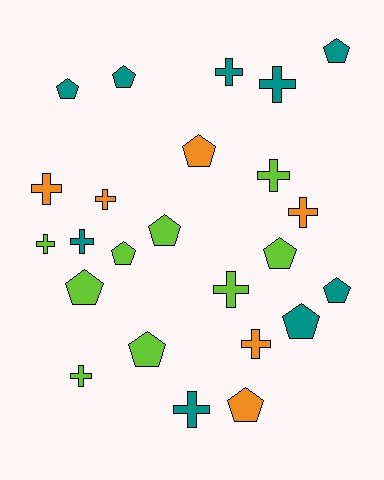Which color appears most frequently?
Lime, with 9 objects.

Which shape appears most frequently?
Pentagon, with 12 objects.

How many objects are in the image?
There are 24 objects.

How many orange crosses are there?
There are 4 orange crosses.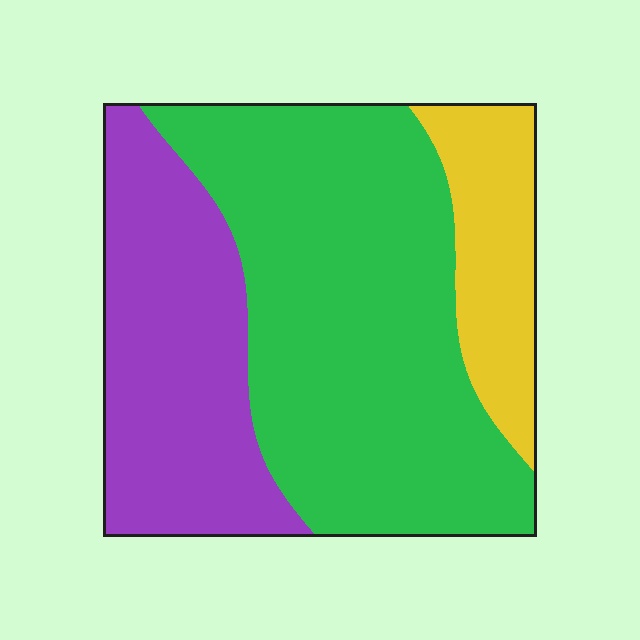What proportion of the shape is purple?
Purple covers 31% of the shape.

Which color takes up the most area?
Green, at roughly 55%.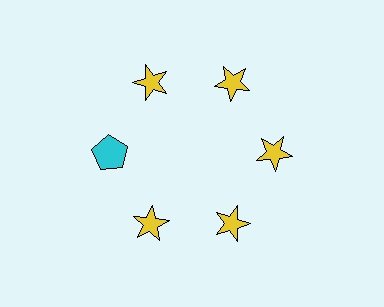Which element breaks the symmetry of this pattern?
The cyan pentagon at roughly the 9 o'clock position breaks the symmetry. All other shapes are yellow stars.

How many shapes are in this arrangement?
There are 6 shapes arranged in a ring pattern.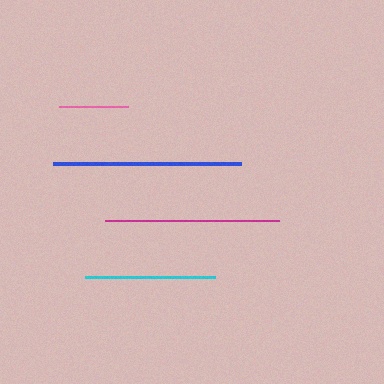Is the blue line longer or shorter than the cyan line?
The blue line is longer than the cyan line.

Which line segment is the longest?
The blue line is the longest at approximately 189 pixels.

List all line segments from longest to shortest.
From longest to shortest: blue, magenta, cyan, pink.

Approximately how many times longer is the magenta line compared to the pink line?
The magenta line is approximately 2.5 times the length of the pink line.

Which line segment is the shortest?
The pink line is the shortest at approximately 69 pixels.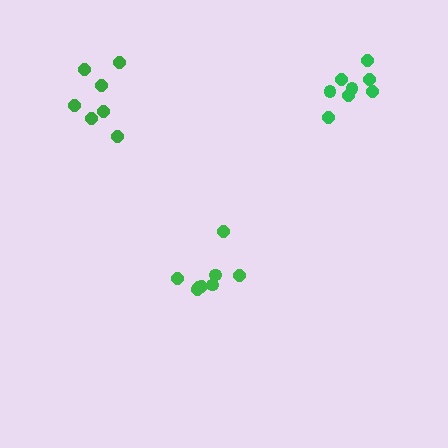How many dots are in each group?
Group 1: 8 dots, Group 2: 7 dots, Group 3: 8 dots (23 total).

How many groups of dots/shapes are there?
There are 3 groups.